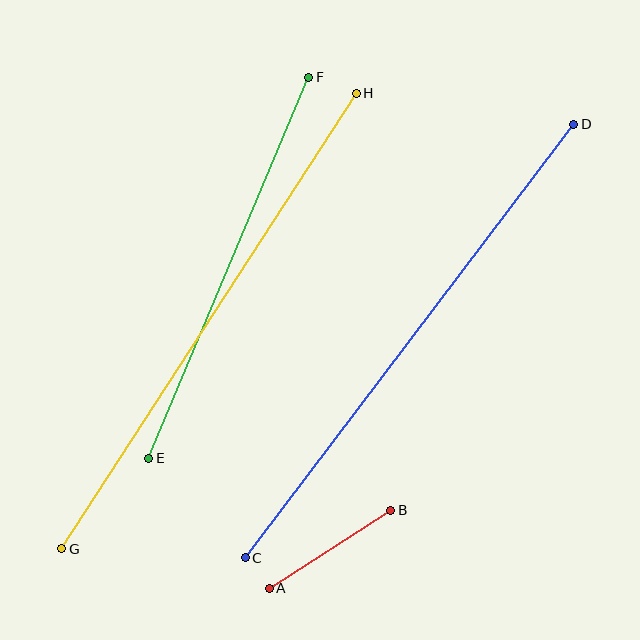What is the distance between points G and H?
The distance is approximately 543 pixels.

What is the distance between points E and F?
The distance is approximately 413 pixels.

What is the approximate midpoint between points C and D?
The midpoint is at approximately (409, 341) pixels.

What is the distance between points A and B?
The distance is approximately 144 pixels.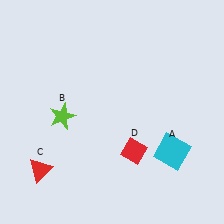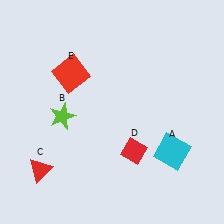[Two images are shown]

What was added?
A red square (E) was added in Image 2.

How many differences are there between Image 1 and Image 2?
There is 1 difference between the two images.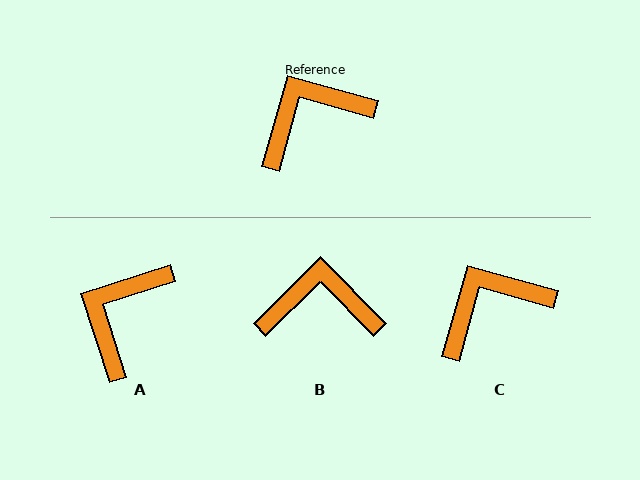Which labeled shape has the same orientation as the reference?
C.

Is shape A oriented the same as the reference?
No, it is off by about 33 degrees.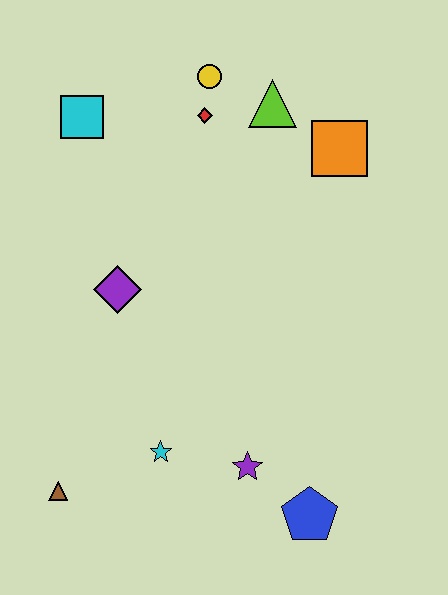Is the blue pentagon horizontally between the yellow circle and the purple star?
No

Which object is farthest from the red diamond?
The blue pentagon is farthest from the red diamond.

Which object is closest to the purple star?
The blue pentagon is closest to the purple star.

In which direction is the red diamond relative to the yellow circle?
The red diamond is below the yellow circle.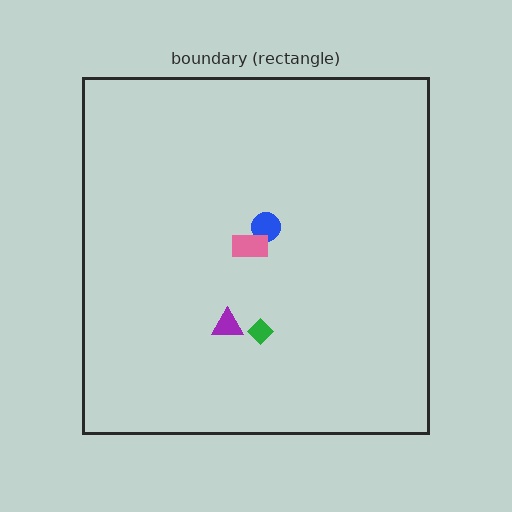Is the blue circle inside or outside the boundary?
Inside.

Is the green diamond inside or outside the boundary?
Inside.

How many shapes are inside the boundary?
4 inside, 0 outside.